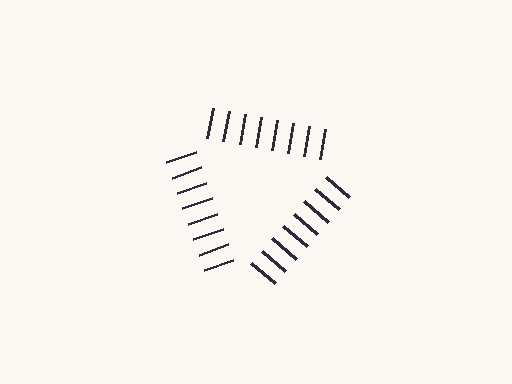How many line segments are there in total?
24 — 8 along each of the 3 edges.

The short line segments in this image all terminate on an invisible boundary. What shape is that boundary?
An illusory triangle — the line segments terminate on its edges but no continuous stroke is drawn.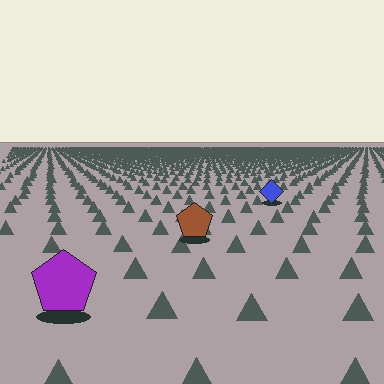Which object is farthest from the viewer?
The blue diamond is farthest from the viewer. It appears smaller and the ground texture around it is denser.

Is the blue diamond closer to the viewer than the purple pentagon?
No. The purple pentagon is closer — you can tell from the texture gradient: the ground texture is coarser near it.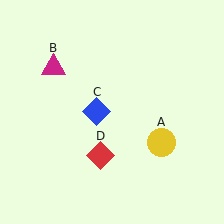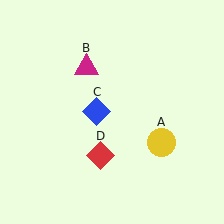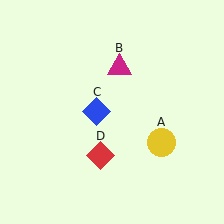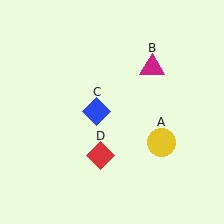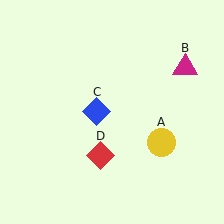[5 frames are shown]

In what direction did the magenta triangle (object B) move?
The magenta triangle (object B) moved right.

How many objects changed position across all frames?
1 object changed position: magenta triangle (object B).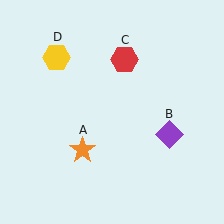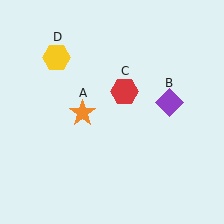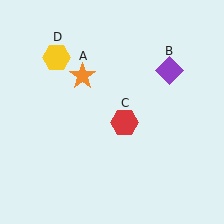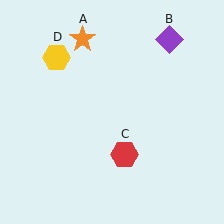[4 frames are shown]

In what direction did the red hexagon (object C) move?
The red hexagon (object C) moved down.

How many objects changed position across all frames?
3 objects changed position: orange star (object A), purple diamond (object B), red hexagon (object C).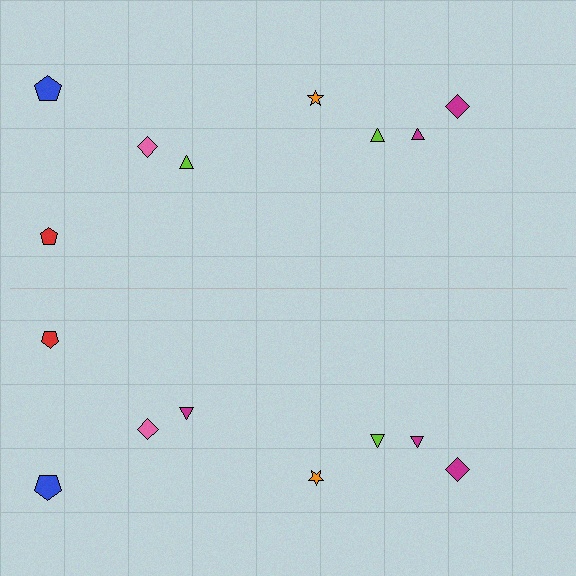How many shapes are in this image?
There are 16 shapes in this image.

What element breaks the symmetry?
The magenta triangle on the bottom side breaks the symmetry — its mirror counterpart is lime.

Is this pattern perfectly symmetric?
No, the pattern is not perfectly symmetric. The magenta triangle on the bottom side breaks the symmetry — its mirror counterpart is lime.